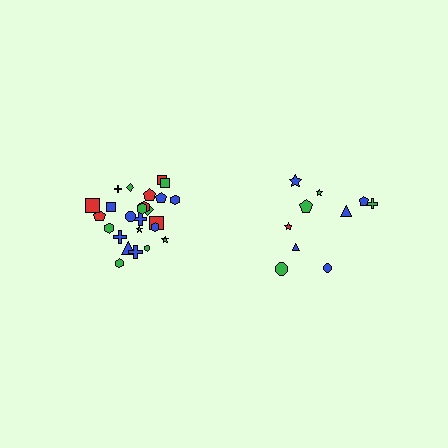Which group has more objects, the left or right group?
The left group.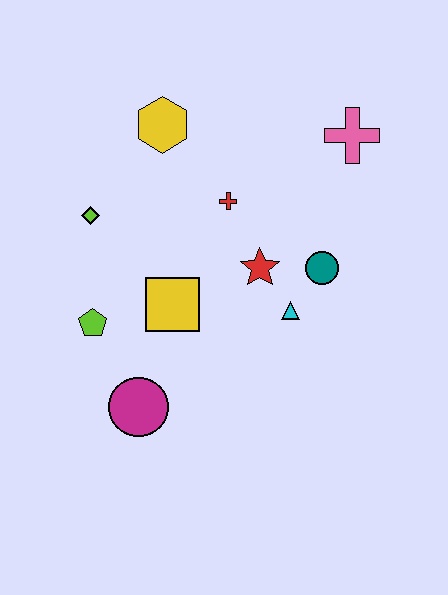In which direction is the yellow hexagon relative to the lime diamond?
The yellow hexagon is above the lime diamond.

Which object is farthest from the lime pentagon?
The pink cross is farthest from the lime pentagon.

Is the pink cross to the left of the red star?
No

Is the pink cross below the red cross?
No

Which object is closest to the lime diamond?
The lime pentagon is closest to the lime diamond.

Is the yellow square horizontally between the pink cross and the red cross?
No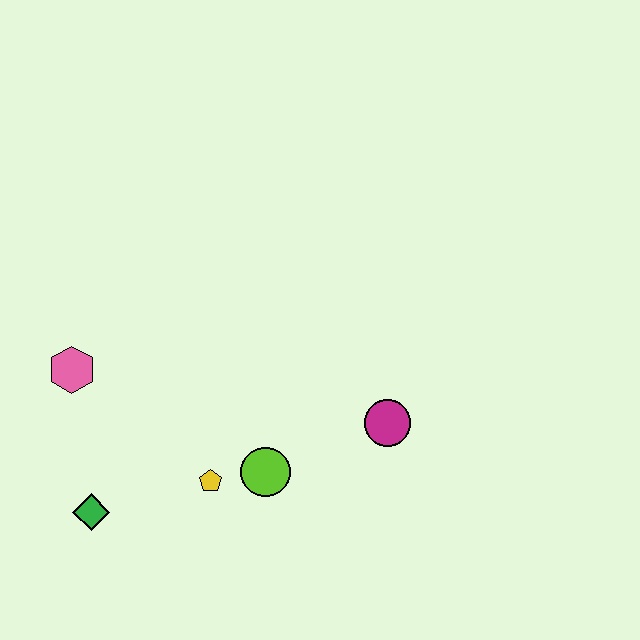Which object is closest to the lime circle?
The yellow pentagon is closest to the lime circle.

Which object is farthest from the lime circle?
The pink hexagon is farthest from the lime circle.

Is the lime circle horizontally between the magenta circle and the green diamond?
Yes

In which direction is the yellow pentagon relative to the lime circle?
The yellow pentagon is to the left of the lime circle.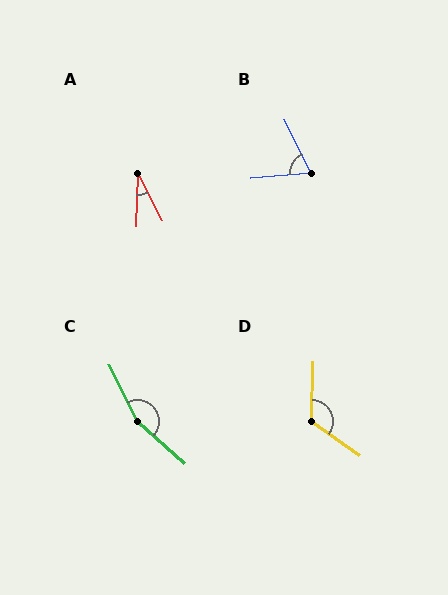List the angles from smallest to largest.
A (30°), B (69°), D (124°), C (158°).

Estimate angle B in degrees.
Approximately 69 degrees.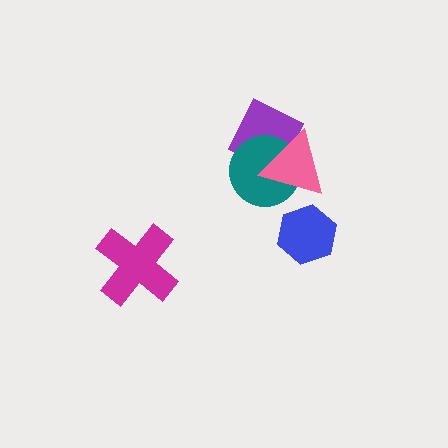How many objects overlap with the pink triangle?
2 objects overlap with the pink triangle.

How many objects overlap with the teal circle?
2 objects overlap with the teal circle.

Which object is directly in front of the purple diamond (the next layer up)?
The teal circle is directly in front of the purple diamond.